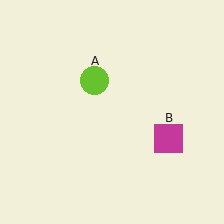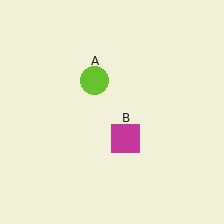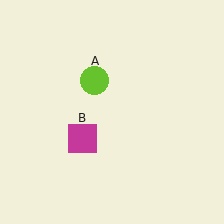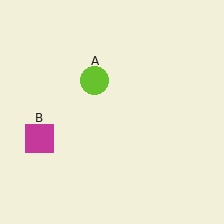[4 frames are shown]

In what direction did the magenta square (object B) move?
The magenta square (object B) moved left.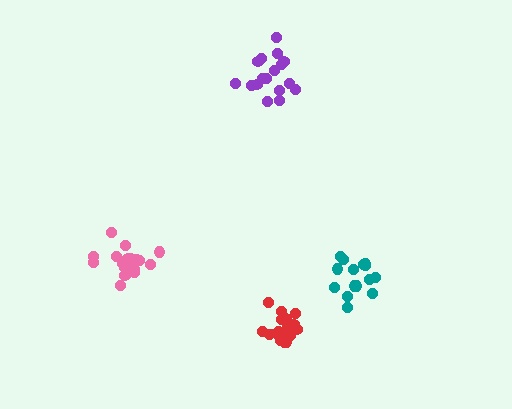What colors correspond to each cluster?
The clusters are colored: red, teal, pink, purple.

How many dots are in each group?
Group 1: 21 dots, Group 2: 15 dots, Group 3: 18 dots, Group 4: 17 dots (71 total).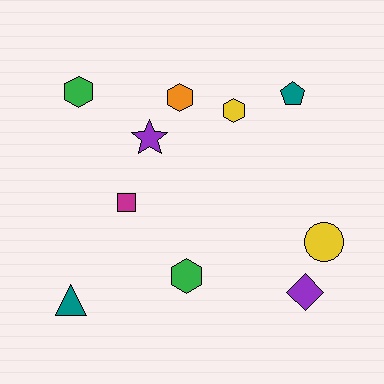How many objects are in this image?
There are 10 objects.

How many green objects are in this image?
There are 2 green objects.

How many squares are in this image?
There is 1 square.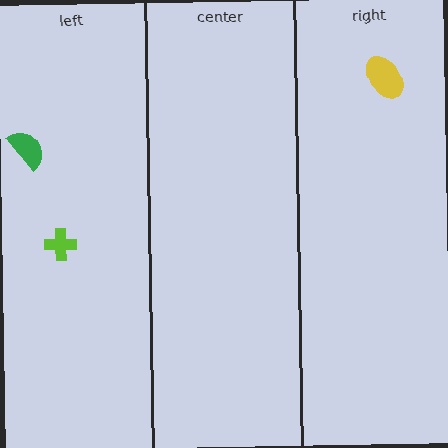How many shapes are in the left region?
2.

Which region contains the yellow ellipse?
The right region.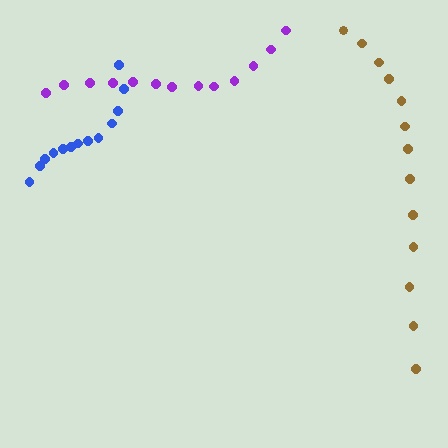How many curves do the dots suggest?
There are 3 distinct paths.